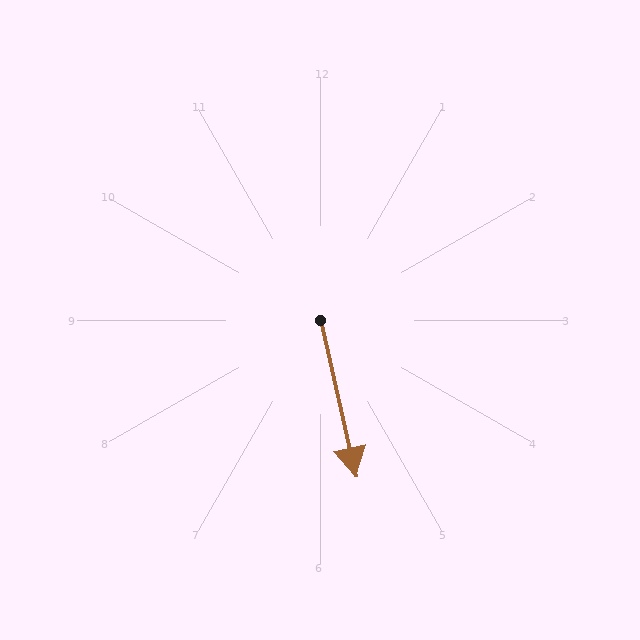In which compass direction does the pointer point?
South.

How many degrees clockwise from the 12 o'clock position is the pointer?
Approximately 167 degrees.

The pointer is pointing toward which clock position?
Roughly 6 o'clock.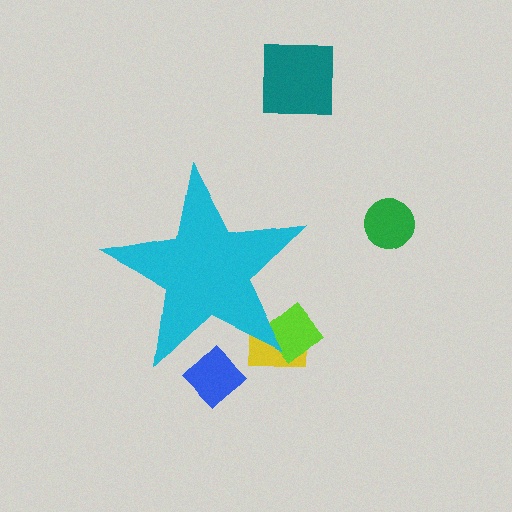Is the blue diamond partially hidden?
Yes, the blue diamond is partially hidden behind the cyan star.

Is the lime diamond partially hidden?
Yes, the lime diamond is partially hidden behind the cyan star.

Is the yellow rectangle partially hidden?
Yes, the yellow rectangle is partially hidden behind the cyan star.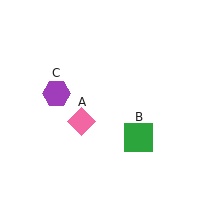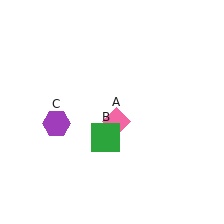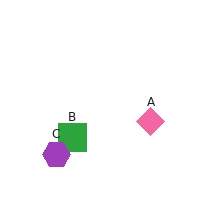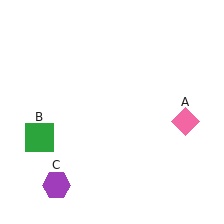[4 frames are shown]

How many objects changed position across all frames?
3 objects changed position: pink diamond (object A), green square (object B), purple hexagon (object C).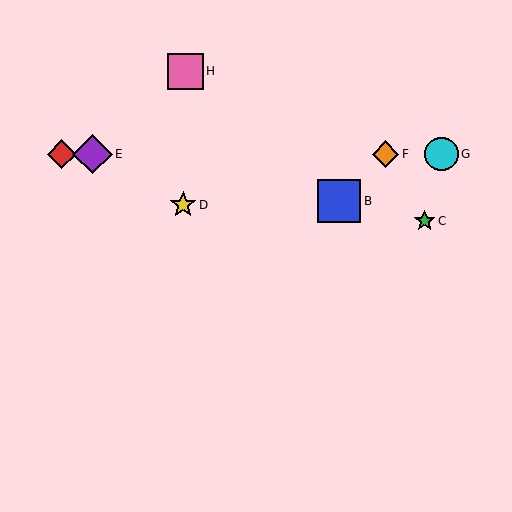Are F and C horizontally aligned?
No, F is at y≈154 and C is at y≈221.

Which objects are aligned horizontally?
Objects A, E, F, G are aligned horizontally.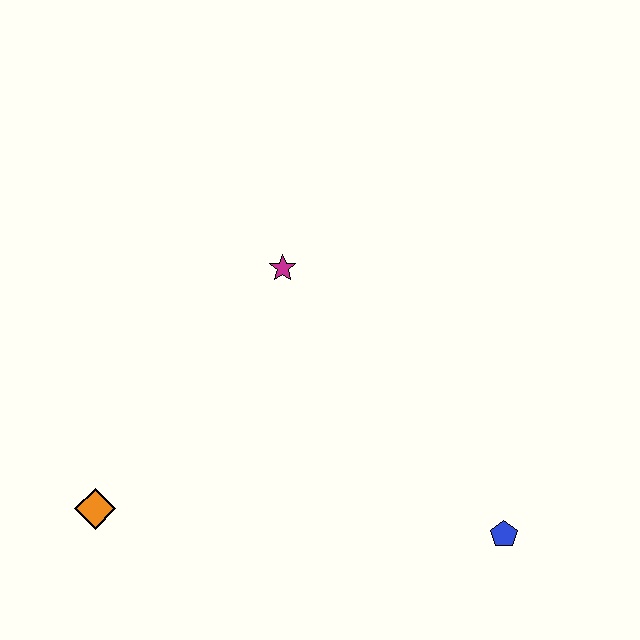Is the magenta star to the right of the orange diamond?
Yes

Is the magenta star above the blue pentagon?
Yes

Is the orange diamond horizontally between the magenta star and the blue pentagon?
No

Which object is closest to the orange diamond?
The magenta star is closest to the orange diamond.